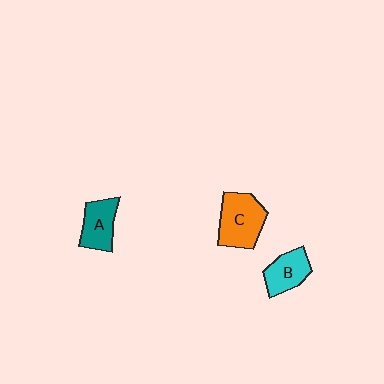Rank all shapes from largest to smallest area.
From largest to smallest: C (orange), A (teal), B (cyan).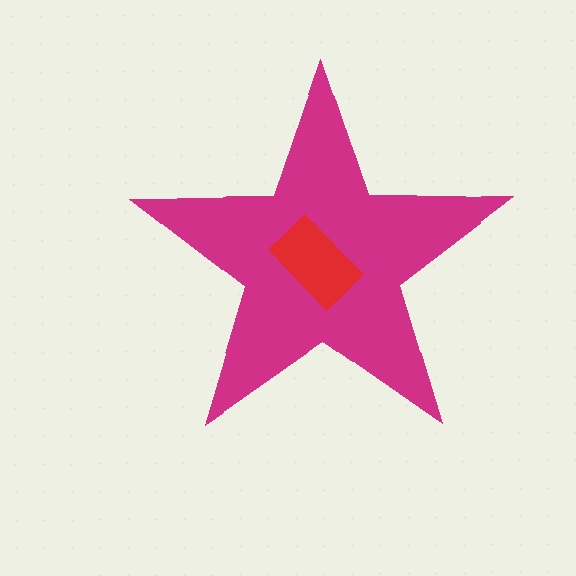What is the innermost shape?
The red rectangle.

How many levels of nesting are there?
2.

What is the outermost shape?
The magenta star.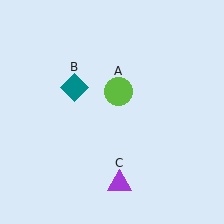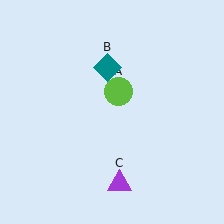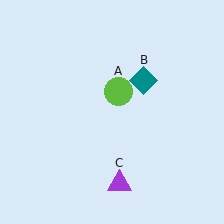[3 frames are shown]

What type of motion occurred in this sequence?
The teal diamond (object B) rotated clockwise around the center of the scene.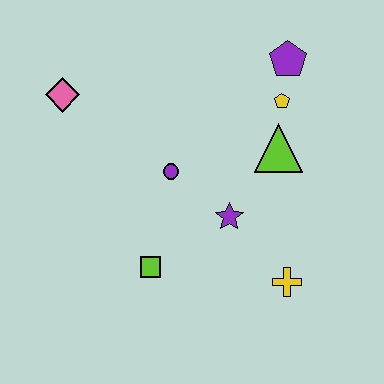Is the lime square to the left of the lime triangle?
Yes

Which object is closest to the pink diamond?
The purple circle is closest to the pink diamond.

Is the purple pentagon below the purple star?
No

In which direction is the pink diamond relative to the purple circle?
The pink diamond is to the left of the purple circle.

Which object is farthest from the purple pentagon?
The lime square is farthest from the purple pentagon.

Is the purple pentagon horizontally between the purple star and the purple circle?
No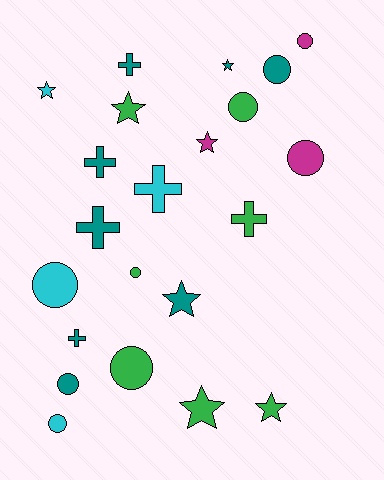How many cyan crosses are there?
There is 1 cyan cross.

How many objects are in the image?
There are 22 objects.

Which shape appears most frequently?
Circle, with 9 objects.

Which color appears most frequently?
Teal, with 8 objects.